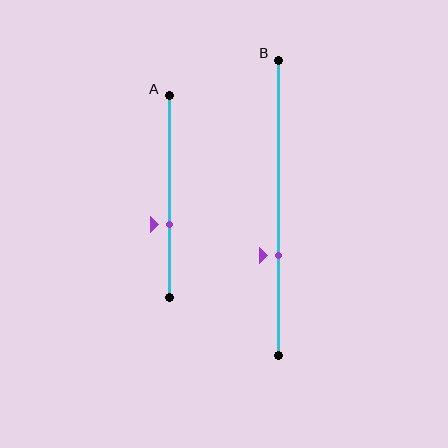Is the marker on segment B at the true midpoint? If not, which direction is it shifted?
No, the marker on segment B is shifted downward by about 16% of the segment length.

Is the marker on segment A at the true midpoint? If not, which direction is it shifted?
No, the marker on segment A is shifted downward by about 14% of the segment length.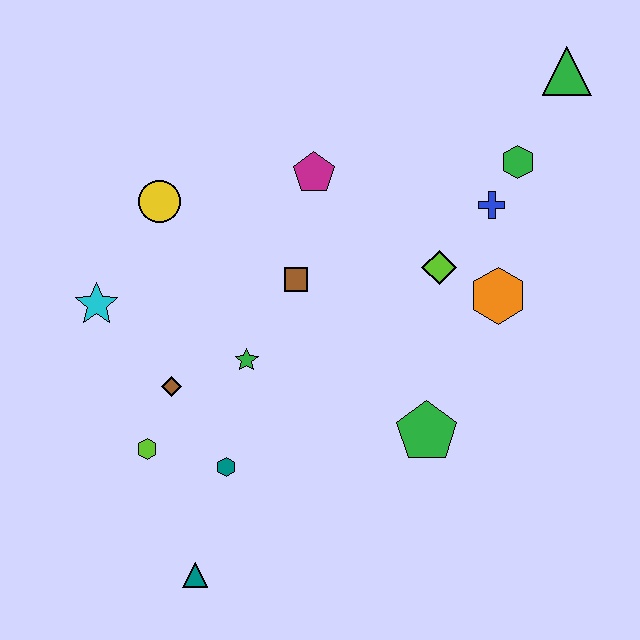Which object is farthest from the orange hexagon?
The teal triangle is farthest from the orange hexagon.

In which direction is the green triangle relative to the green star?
The green triangle is to the right of the green star.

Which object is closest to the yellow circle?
The cyan star is closest to the yellow circle.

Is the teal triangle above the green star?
No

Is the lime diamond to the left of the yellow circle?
No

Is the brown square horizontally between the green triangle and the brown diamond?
Yes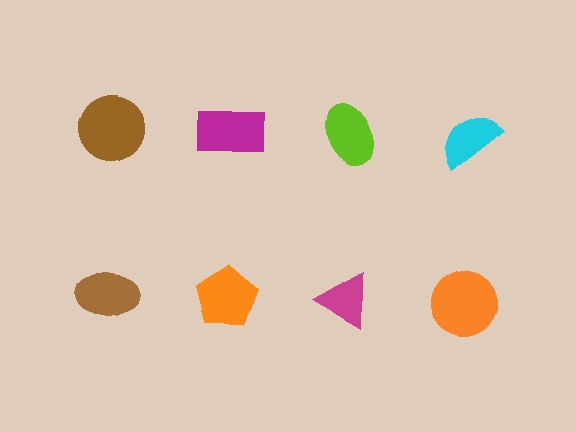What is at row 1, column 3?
A lime ellipse.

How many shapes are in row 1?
4 shapes.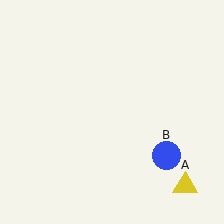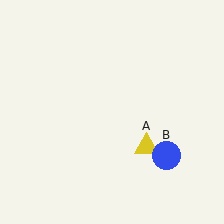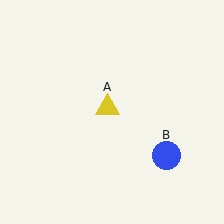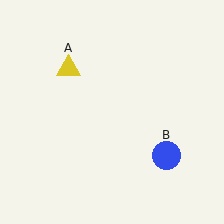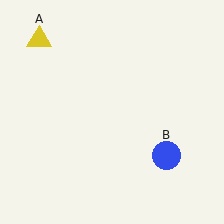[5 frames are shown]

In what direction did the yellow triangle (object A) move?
The yellow triangle (object A) moved up and to the left.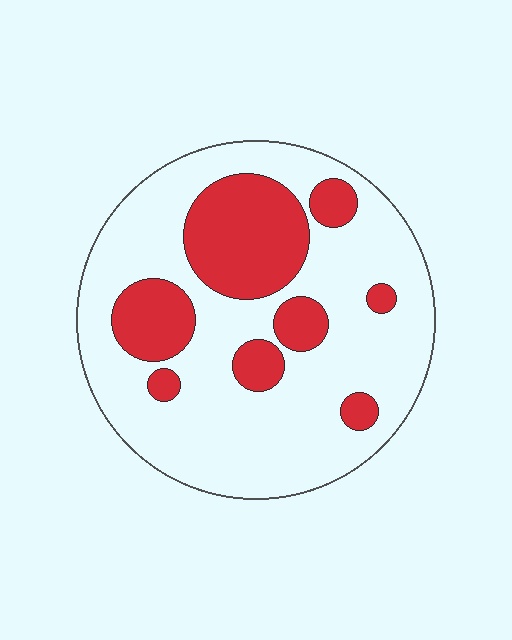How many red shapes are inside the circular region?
8.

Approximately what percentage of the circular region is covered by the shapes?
Approximately 25%.